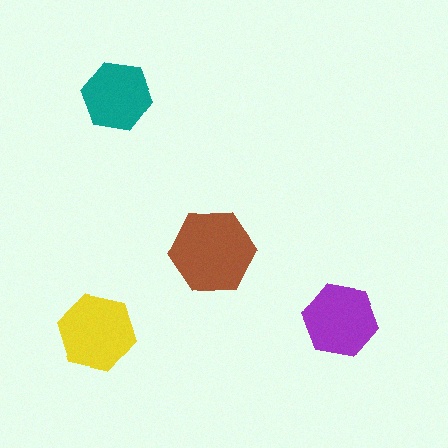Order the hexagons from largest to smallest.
the brown one, the yellow one, the purple one, the teal one.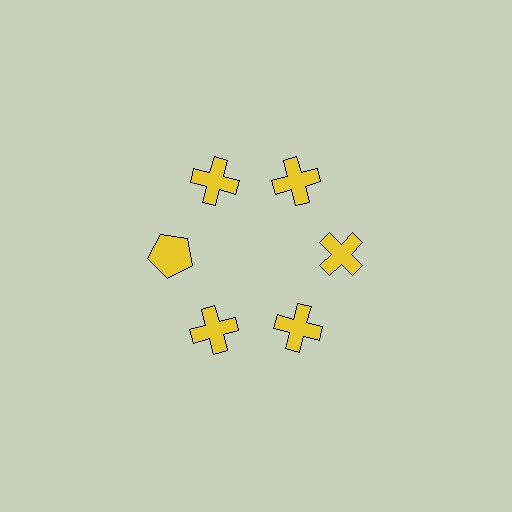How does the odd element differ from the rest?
It has a different shape: pentagon instead of cross.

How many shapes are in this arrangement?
There are 6 shapes arranged in a ring pattern.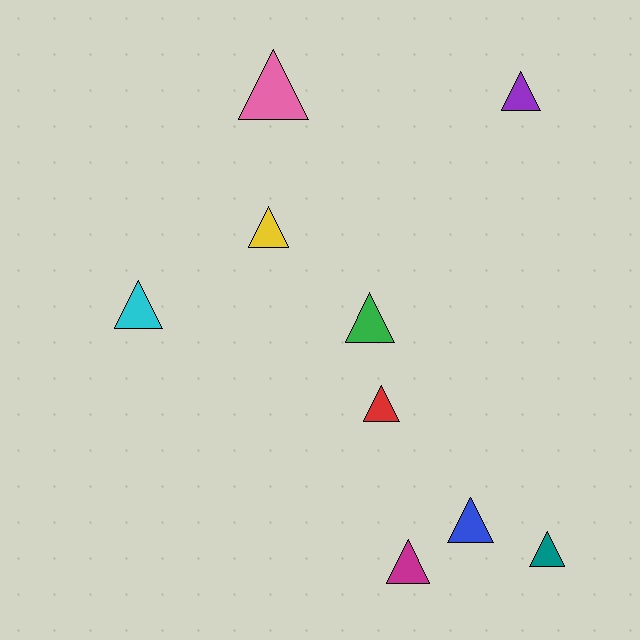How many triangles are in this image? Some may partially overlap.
There are 9 triangles.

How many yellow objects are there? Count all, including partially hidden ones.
There is 1 yellow object.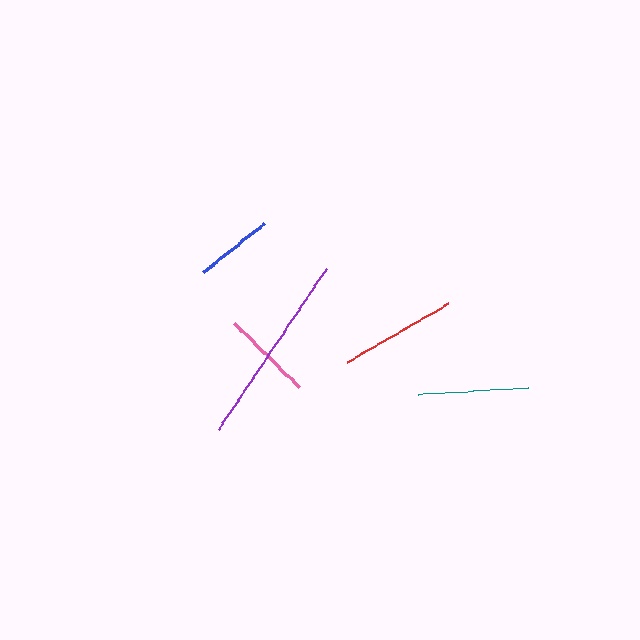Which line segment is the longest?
The purple line is the longest at approximately 193 pixels.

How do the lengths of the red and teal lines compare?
The red and teal lines are approximately the same length.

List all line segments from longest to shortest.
From longest to shortest: purple, red, teal, pink, blue.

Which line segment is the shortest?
The blue line is the shortest at approximately 78 pixels.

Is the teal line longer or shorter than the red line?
The red line is longer than the teal line.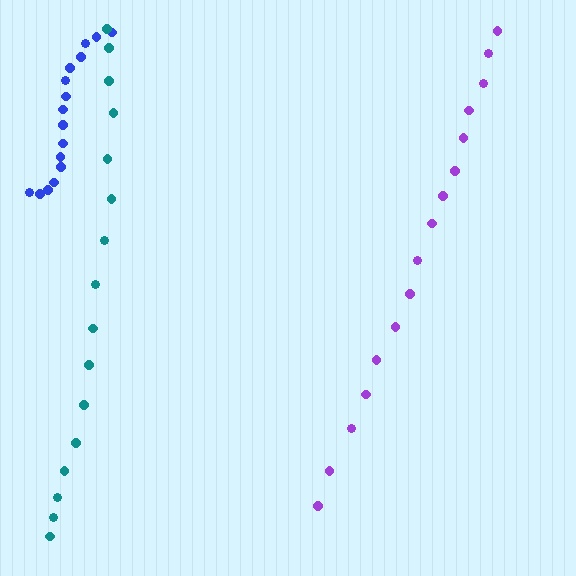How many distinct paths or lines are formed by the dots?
There are 3 distinct paths.